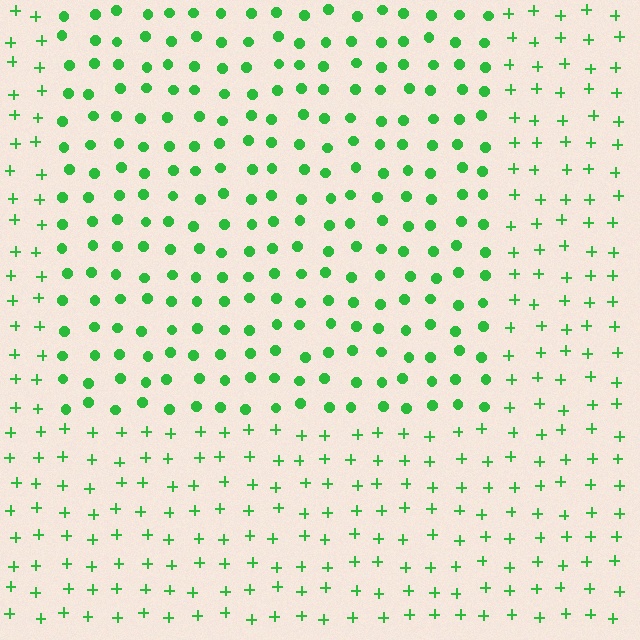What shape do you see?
I see a rectangle.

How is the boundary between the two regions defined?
The boundary is defined by a change in element shape: circles inside vs. plus signs outside. All elements share the same color and spacing.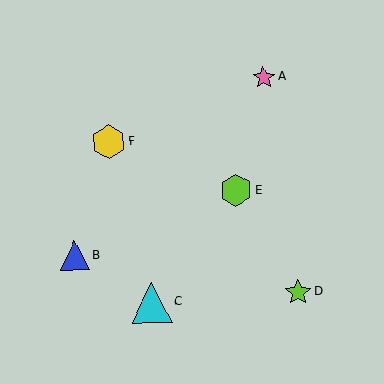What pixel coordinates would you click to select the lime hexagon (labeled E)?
Click at (236, 190) to select the lime hexagon E.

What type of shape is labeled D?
Shape D is a lime star.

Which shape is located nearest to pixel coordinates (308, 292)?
The lime star (labeled D) at (298, 292) is nearest to that location.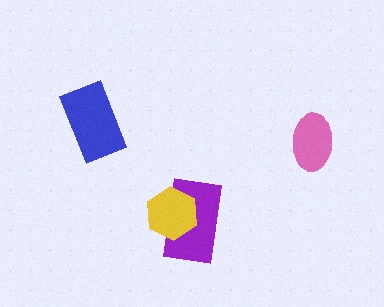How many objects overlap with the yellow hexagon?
1 object overlaps with the yellow hexagon.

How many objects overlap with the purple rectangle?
1 object overlaps with the purple rectangle.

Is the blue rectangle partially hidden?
No, no other shape covers it.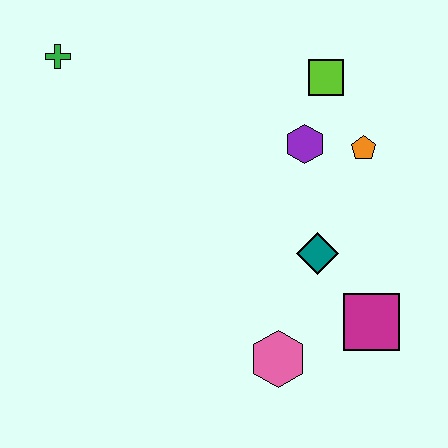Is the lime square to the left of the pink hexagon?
No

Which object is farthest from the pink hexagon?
The green cross is farthest from the pink hexagon.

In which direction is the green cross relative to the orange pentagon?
The green cross is to the left of the orange pentagon.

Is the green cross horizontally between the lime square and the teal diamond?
No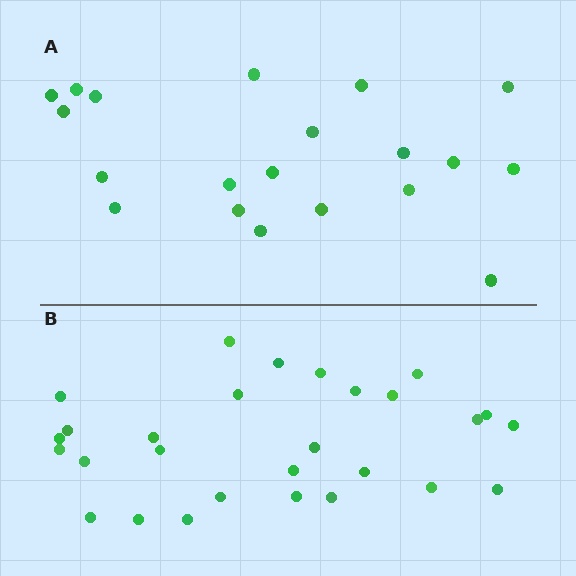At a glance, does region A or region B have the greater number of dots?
Region B (the bottom region) has more dots.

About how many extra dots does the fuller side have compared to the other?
Region B has roughly 8 or so more dots than region A.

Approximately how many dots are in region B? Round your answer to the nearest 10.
About 30 dots. (The exact count is 28, which rounds to 30.)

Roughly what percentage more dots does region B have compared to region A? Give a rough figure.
About 40% more.